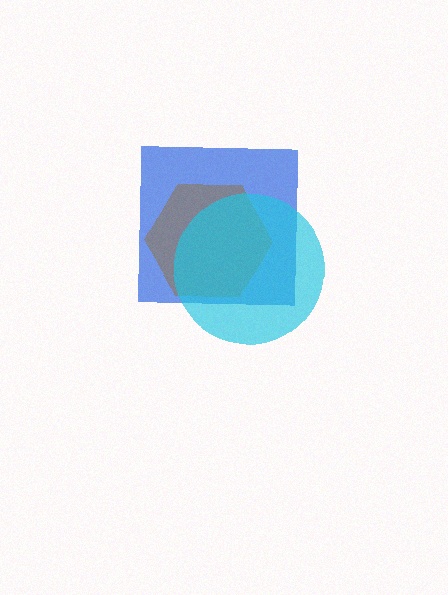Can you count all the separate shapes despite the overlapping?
Yes, there are 3 separate shapes.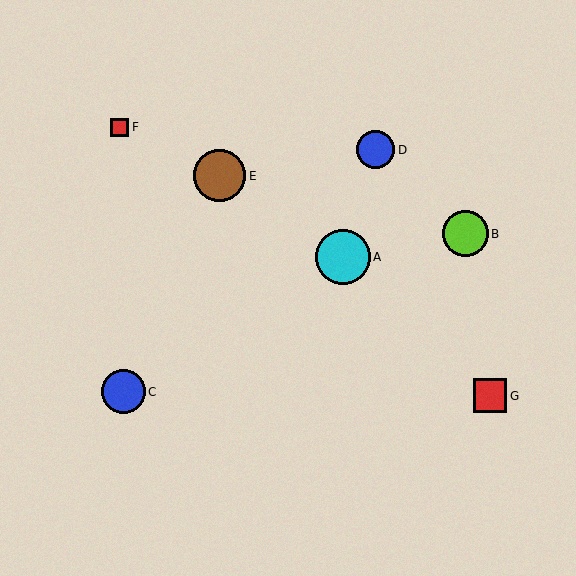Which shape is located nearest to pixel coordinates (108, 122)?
The red square (labeled F) at (119, 127) is nearest to that location.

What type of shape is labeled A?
Shape A is a cyan circle.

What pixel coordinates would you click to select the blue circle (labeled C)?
Click at (123, 392) to select the blue circle C.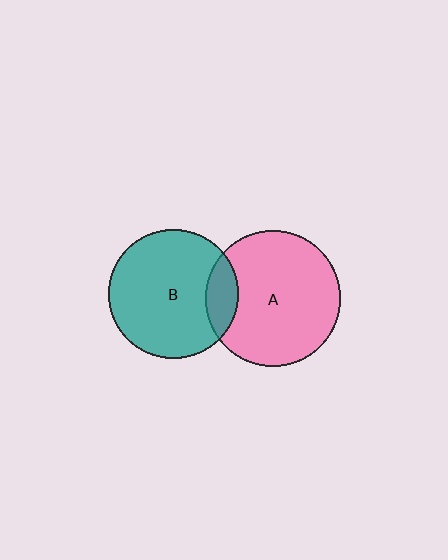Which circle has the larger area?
Circle A (pink).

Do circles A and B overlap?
Yes.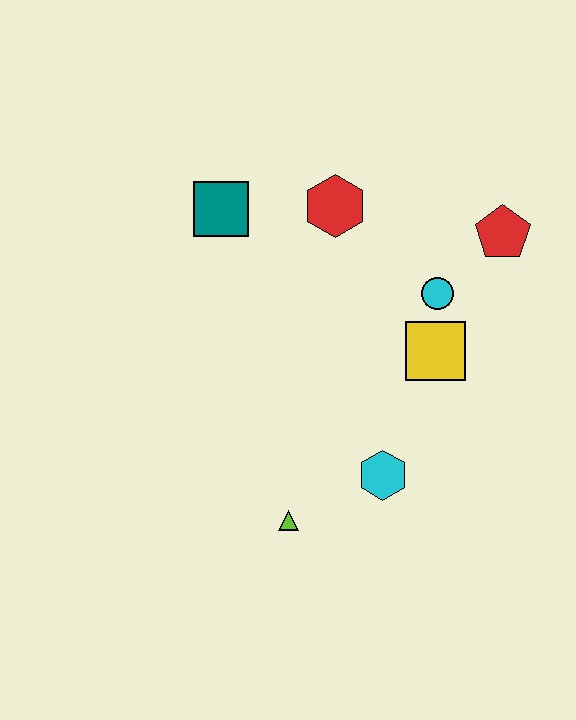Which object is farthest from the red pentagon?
The lime triangle is farthest from the red pentagon.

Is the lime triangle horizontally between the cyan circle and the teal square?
Yes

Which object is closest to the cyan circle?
The yellow square is closest to the cyan circle.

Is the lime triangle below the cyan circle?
Yes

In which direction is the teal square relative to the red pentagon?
The teal square is to the left of the red pentagon.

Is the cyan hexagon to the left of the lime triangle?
No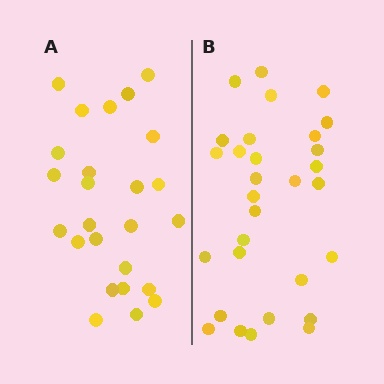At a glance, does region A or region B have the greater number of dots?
Region B (the right region) has more dots.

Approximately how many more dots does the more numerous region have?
Region B has about 5 more dots than region A.